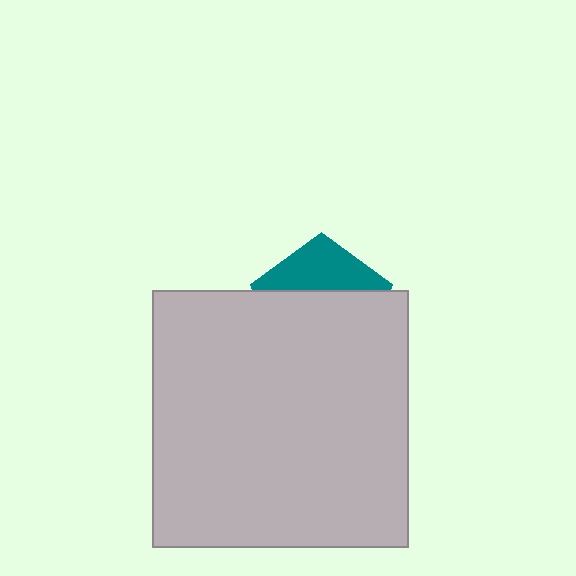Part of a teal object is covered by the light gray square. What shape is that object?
It is a pentagon.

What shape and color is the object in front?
The object in front is a light gray square.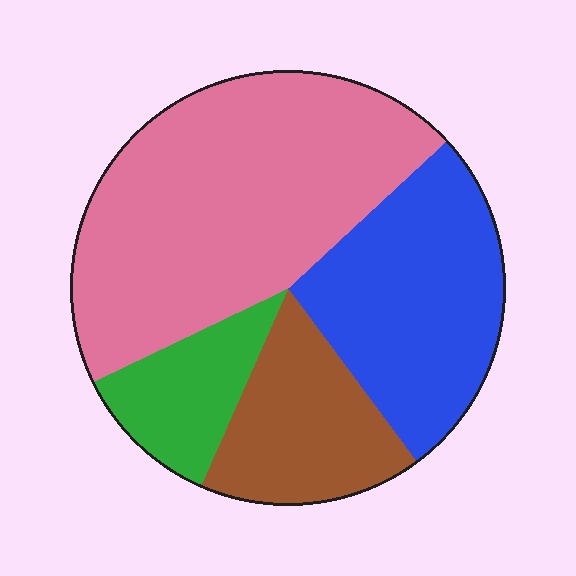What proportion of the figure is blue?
Blue takes up about one quarter (1/4) of the figure.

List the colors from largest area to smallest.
From largest to smallest: pink, blue, brown, green.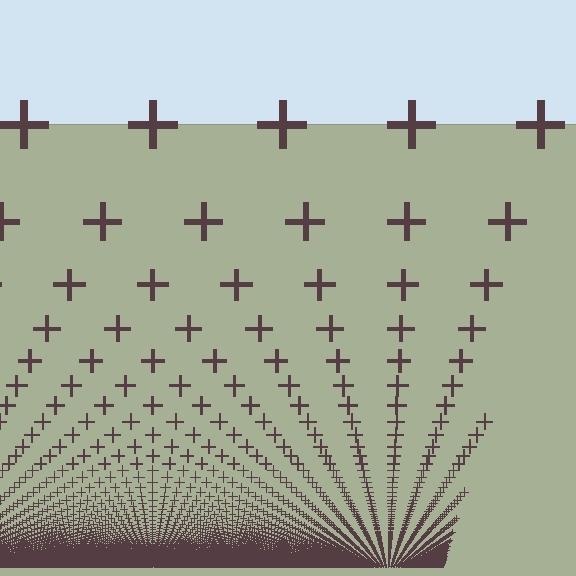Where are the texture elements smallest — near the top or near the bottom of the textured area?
Near the bottom.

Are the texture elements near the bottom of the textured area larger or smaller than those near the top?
Smaller. The gradient is inverted — elements near the bottom are smaller and denser.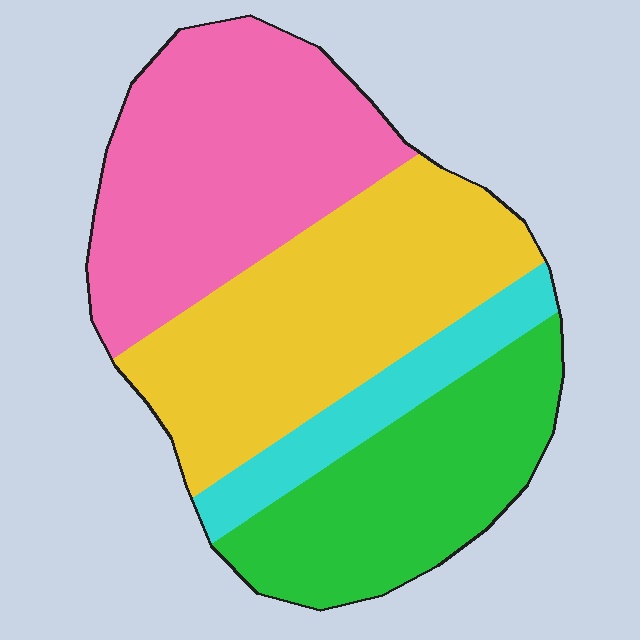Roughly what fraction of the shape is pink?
Pink covers 33% of the shape.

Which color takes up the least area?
Cyan, at roughly 10%.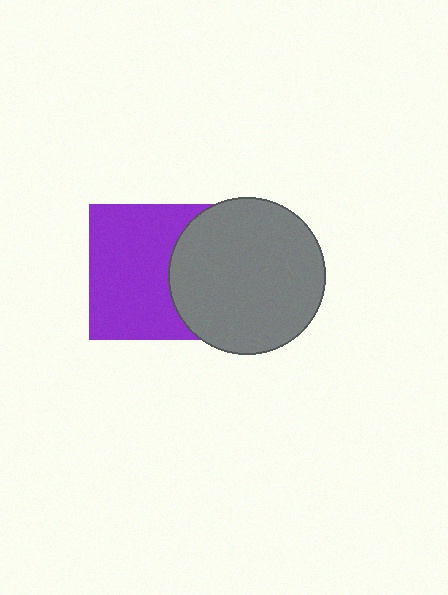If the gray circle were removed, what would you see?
You would see the complete purple square.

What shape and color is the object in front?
The object in front is a gray circle.